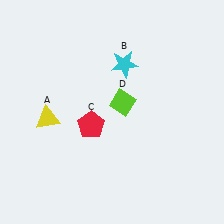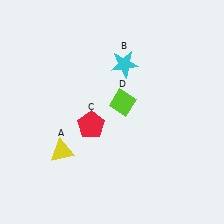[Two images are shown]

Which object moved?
The yellow triangle (A) moved down.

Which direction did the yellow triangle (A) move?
The yellow triangle (A) moved down.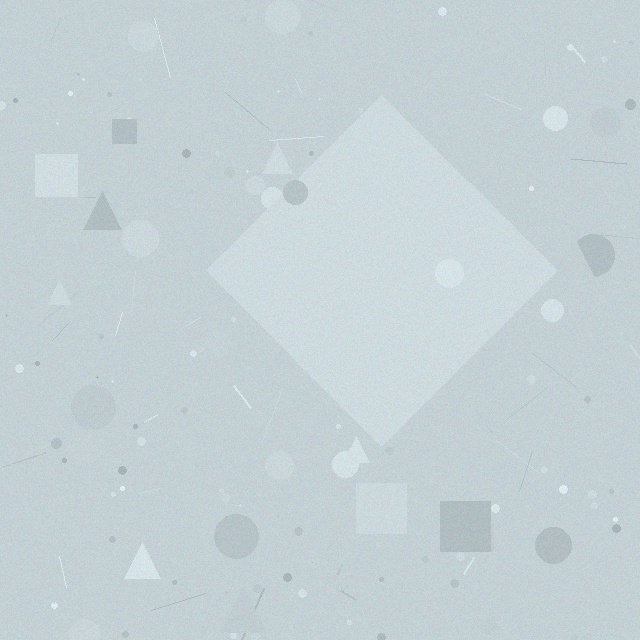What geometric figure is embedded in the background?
A diamond is embedded in the background.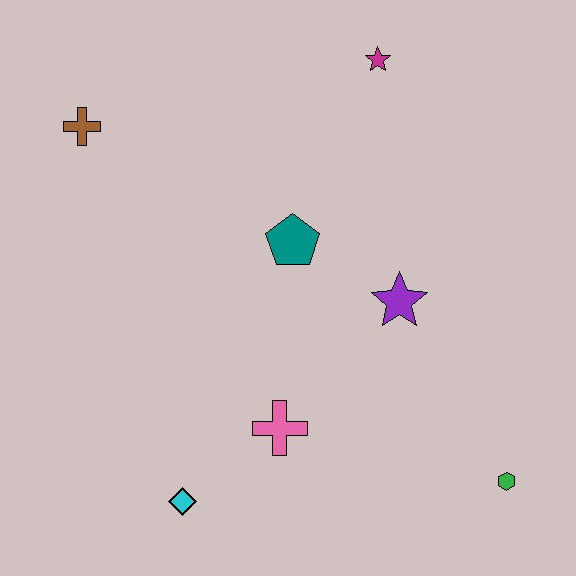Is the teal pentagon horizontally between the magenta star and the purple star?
No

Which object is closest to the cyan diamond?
The pink cross is closest to the cyan diamond.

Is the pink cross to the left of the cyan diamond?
No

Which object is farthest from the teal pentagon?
The green hexagon is farthest from the teal pentagon.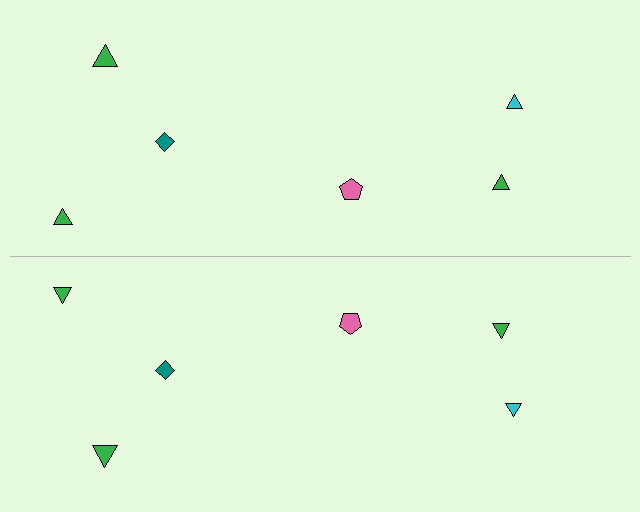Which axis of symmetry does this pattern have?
The pattern has a horizontal axis of symmetry running through the center of the image.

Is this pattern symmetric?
Yes, this pattern has bilateral (reflection) symmetry.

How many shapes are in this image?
There are 12 shapes in this image.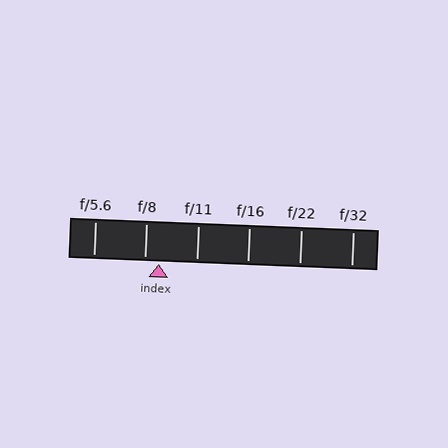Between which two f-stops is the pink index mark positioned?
The index mark is between f/8 and f/11.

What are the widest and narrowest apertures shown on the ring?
The widest aperture shown is f/5.6 and the narrowest is f/32.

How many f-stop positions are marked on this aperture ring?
There are 6 f-stop positions marked.